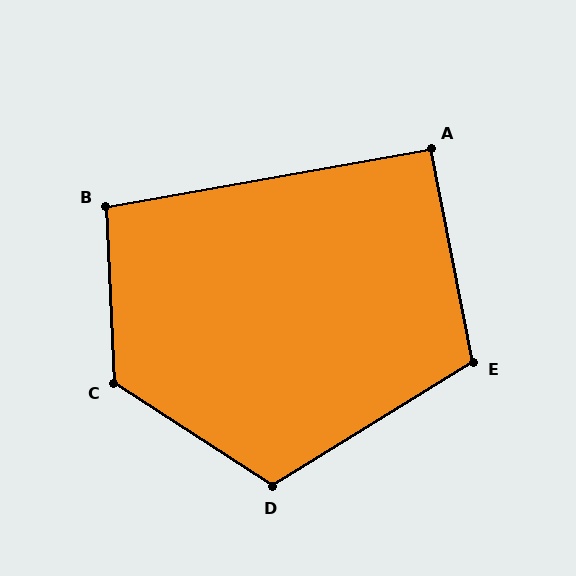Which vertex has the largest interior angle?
C, at approximately 125 degrees.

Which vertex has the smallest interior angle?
A, at approximately 91 degrees.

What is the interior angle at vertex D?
Approximately 115 degrees (obtuse).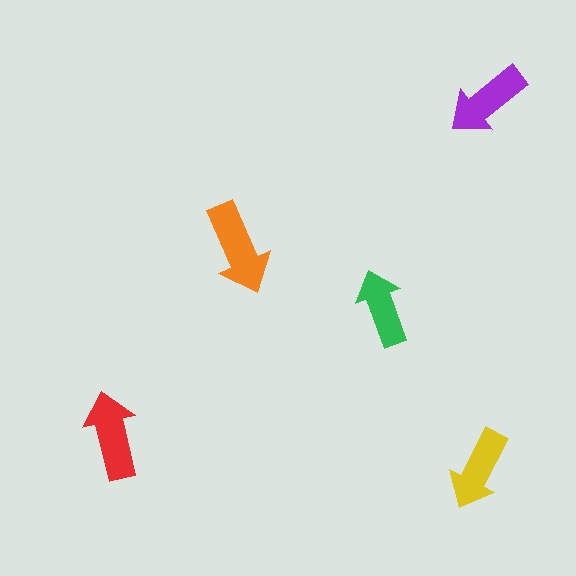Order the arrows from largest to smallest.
the orange one, the red one, the purple one, the yellow one, the green one.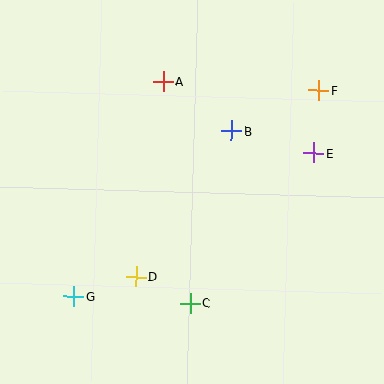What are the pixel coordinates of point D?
Point D is at (136, 277).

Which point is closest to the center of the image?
Point B at (231, 131) is closest to the center.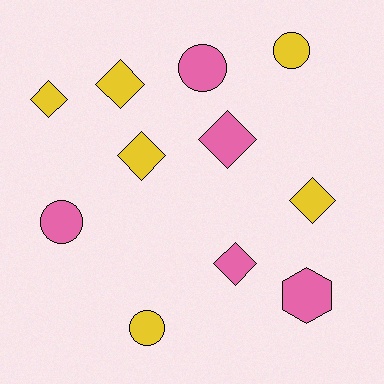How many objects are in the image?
There are 11 objects.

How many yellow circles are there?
There are 2 yellow circles.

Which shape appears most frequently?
Diamond, with 6 objects.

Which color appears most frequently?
Yellow, with 6 objects.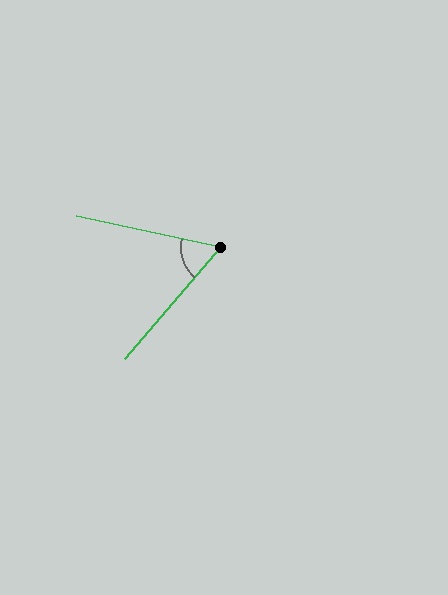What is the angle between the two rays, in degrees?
Approximately 61 degrees.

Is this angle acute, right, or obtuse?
It is acute.